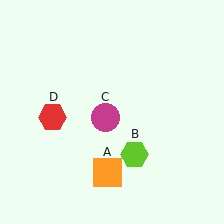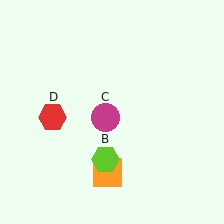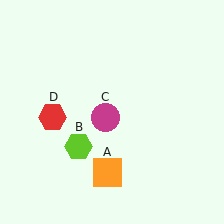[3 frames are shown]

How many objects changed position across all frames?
1 object changed position: lime hexagon (object B).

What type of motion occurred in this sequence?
The lime hexagon (object B) rotated clockwise around the center of the scene.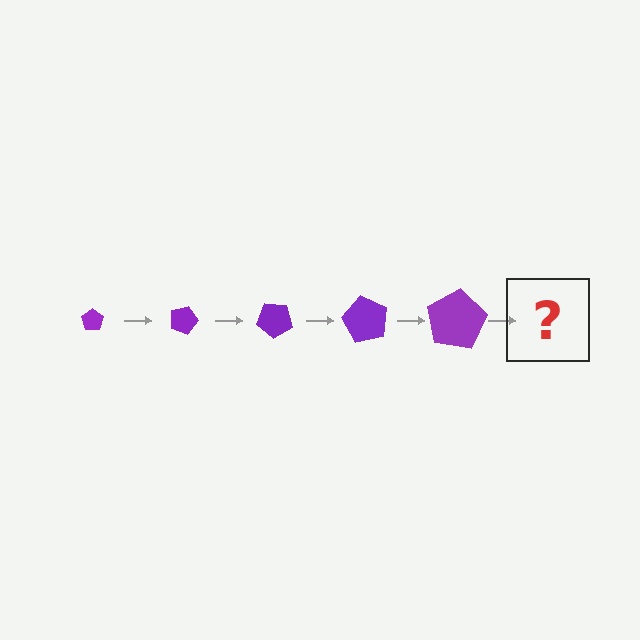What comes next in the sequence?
The next element should be a pentagon, larger than the previous one and rotated 100 degrees from the start.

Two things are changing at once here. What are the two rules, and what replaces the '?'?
The two rules are that the pentagon grows larger each step and it rotates 20 degrees each step. The '?' should be a pentagon, larger than the previous one and rotated 100 degrees from the start.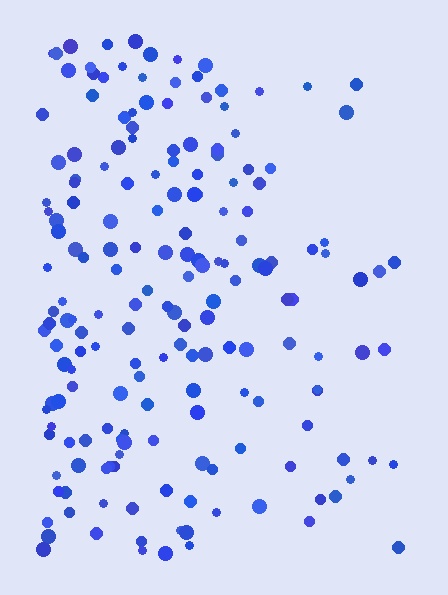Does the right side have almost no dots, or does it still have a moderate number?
Still a moderate number, just noticeably fewer than the left.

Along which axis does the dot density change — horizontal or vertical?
Horizontal.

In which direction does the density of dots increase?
From right to left, with the left side densest.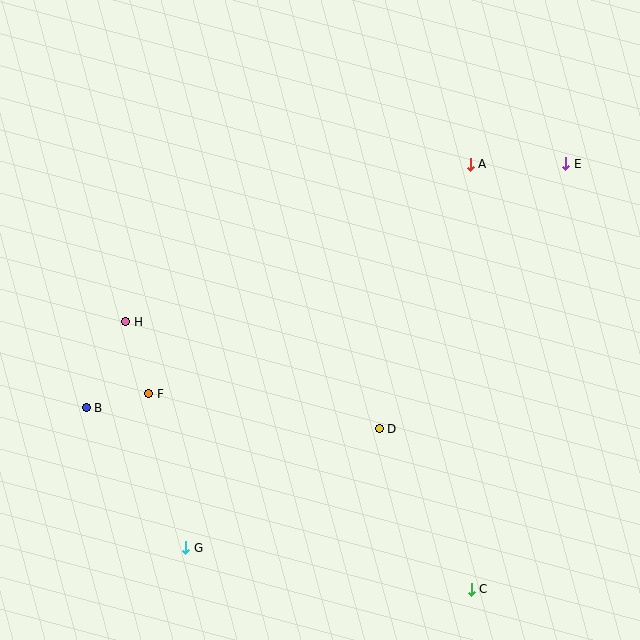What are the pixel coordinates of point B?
Point B is at (86, 408).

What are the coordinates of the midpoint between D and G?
The midpoint between D and G is at (283, 488).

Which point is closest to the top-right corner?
Point E is closest to the top-right corner.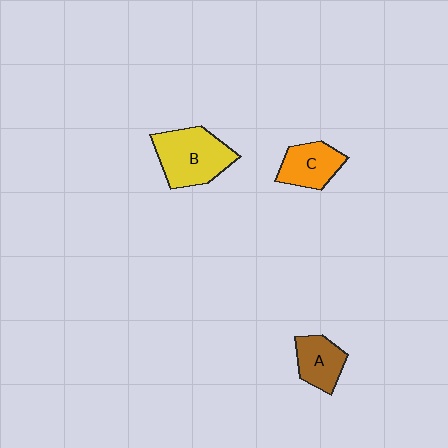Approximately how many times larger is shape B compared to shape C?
Approximately 1.5 times.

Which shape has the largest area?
Shape B (yellow).